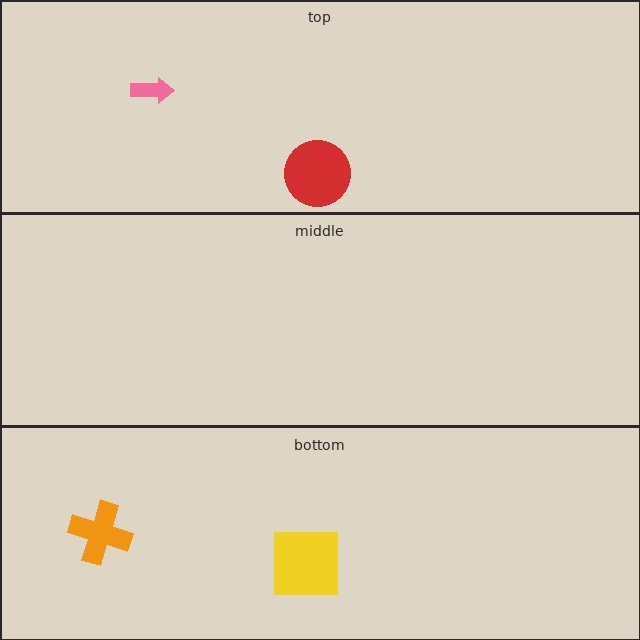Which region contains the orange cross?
The bottom region.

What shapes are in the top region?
The pink arrow, the red circle.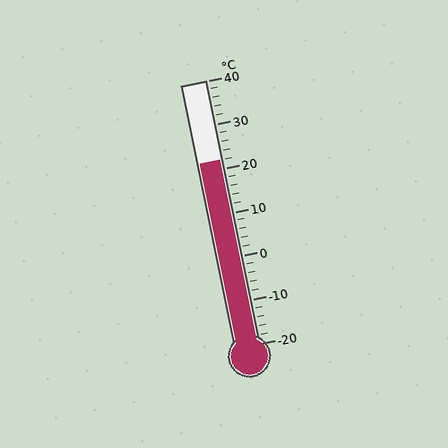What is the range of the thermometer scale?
The thermometer scale ranges from -20°C to 40°C.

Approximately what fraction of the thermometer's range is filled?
The thermometer is filled to approximately 70% of its range.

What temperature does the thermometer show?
The thermometer shows approximately 22°C.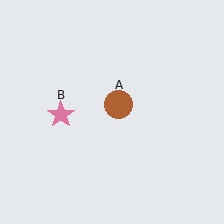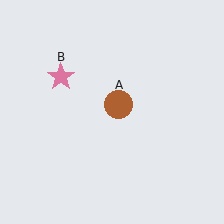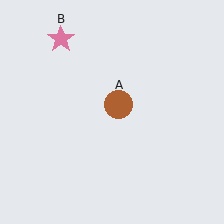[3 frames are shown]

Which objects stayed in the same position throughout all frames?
Brown circle (object A) remained stationary.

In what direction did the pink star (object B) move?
The pink star (object B) moved up.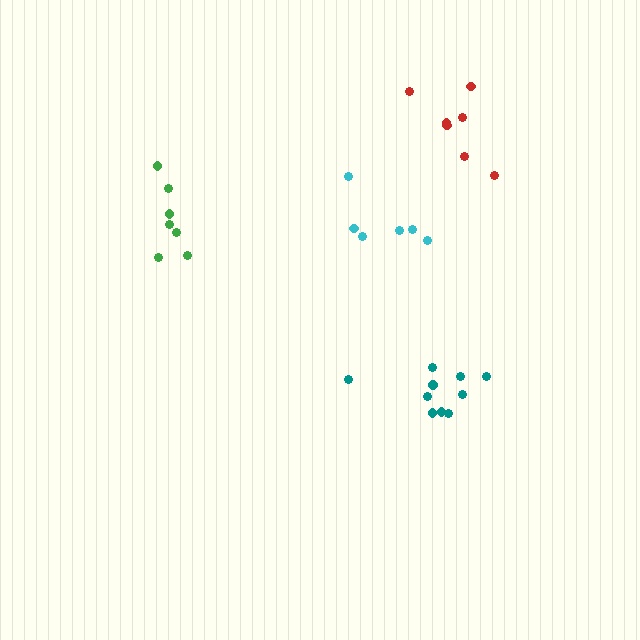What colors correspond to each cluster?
The clusters are colored: green, red, teal, cyan.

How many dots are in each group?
Group 1: 7 dots, Group 2: 7 dots, Group 3: 10 dots, Group 4: 6 dots (30 total).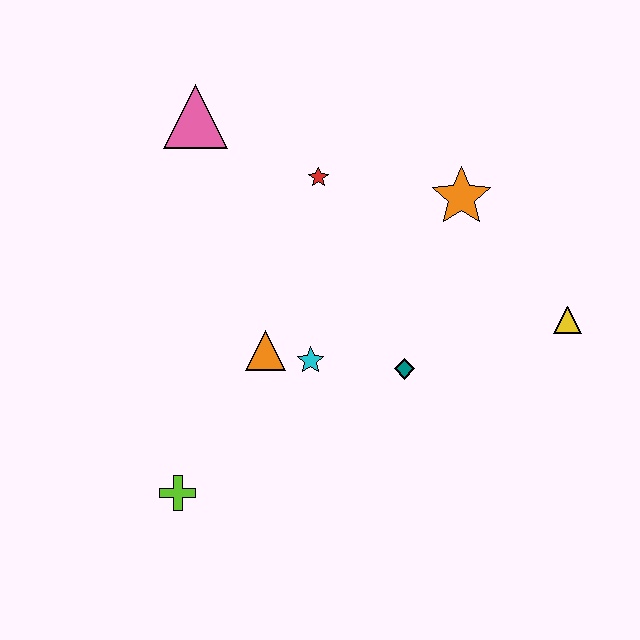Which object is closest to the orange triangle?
The cyan star is closest to the orange triangle.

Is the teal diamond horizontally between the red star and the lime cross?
No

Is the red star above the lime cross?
Yes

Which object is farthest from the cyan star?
The pink triangle is farthest from the cyan star.